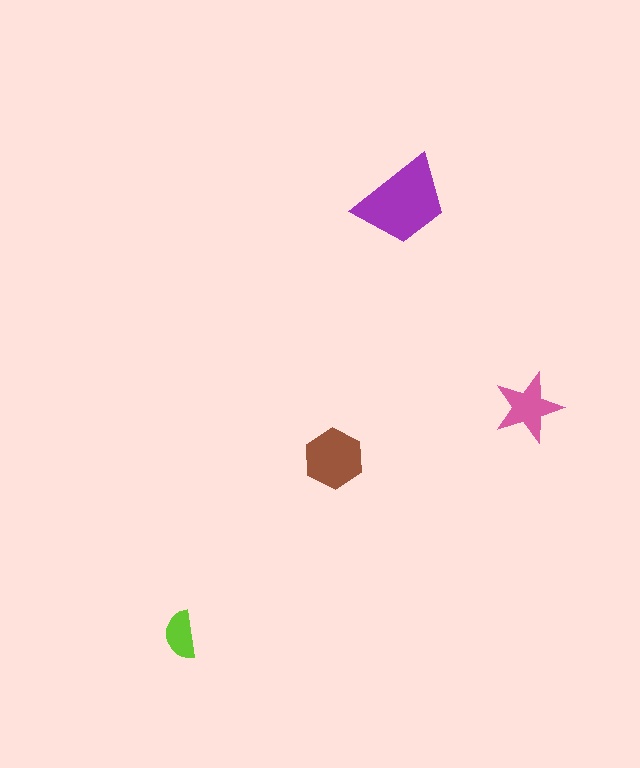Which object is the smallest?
The lime semicircle.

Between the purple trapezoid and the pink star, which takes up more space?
The purple trapezoid.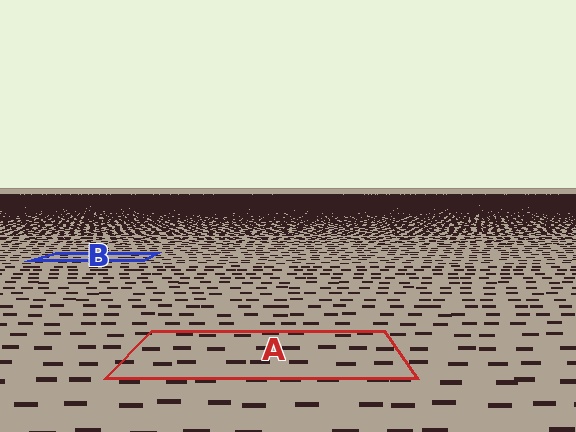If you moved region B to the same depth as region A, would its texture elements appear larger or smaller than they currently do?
They would appear larger. At a closer depth, the same texture elements are projected at a bigger on-screen size.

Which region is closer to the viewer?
Region A is closer. The texture elements there are larger and more spread out.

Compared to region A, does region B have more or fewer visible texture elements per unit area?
Region B has more texture elements per unit area — they are packed more densely because it is farther away.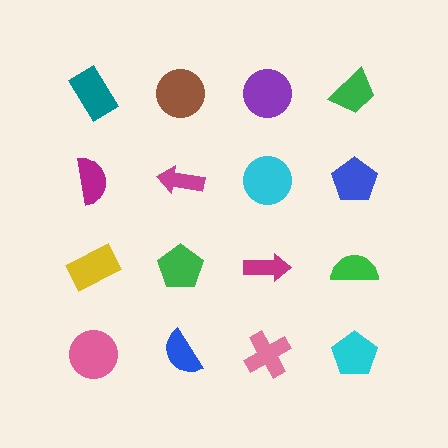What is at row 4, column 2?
A blue semicircle.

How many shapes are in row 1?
4 shapes.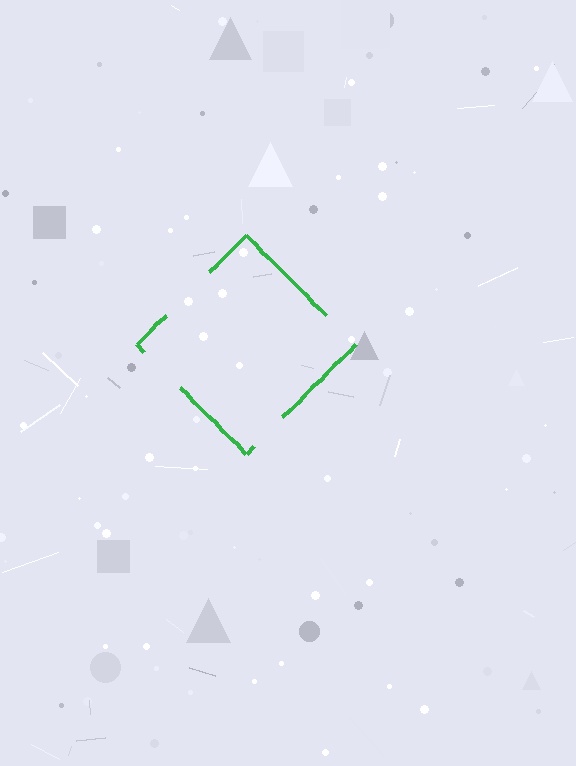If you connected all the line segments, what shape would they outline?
They would outline a diamond.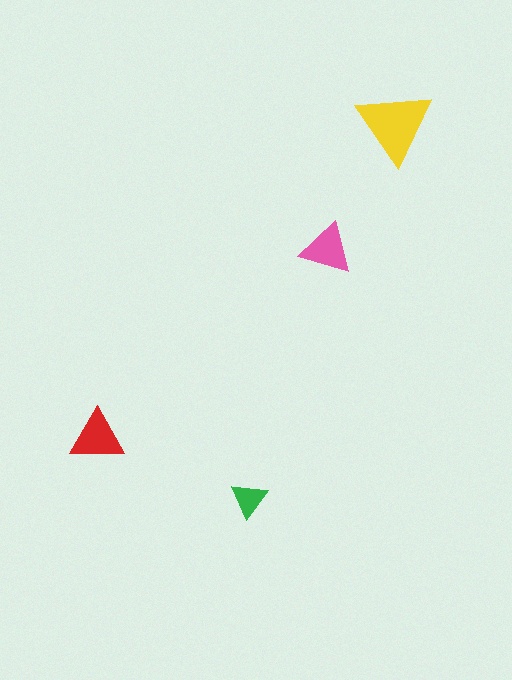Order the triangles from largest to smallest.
the yellow one, the red one, the pink one, the green one.